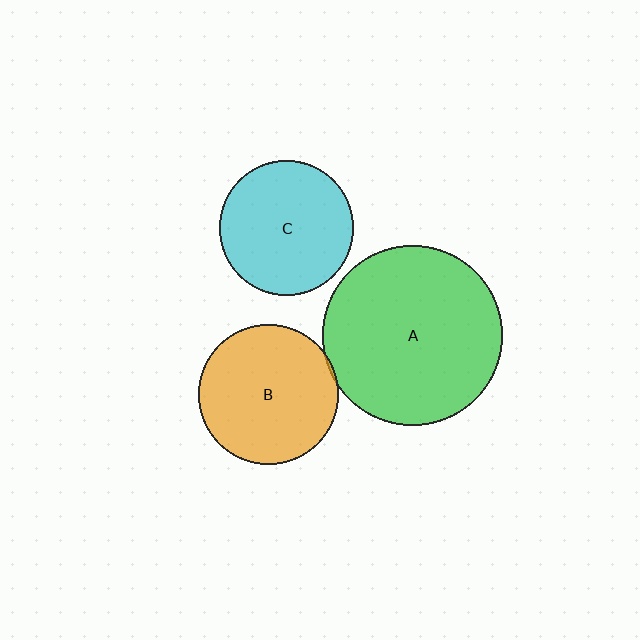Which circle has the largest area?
Circle A (green).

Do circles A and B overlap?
Yes.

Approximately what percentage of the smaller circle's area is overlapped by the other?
Approximately 5%.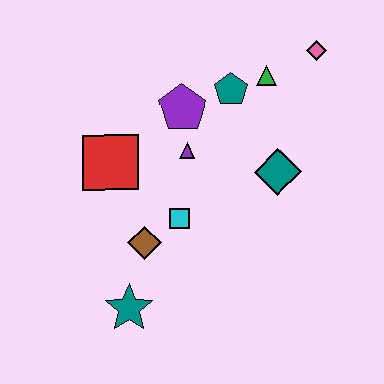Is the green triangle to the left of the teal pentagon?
No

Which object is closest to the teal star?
The brown diamond is closest to the teal star.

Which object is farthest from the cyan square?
The pink diamond is farthest from the cyan square.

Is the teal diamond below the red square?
Yes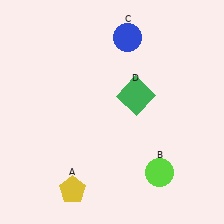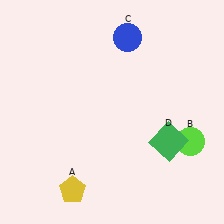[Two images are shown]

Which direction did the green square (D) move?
The green square (D) moved down.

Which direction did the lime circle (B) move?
The lime circle (B) moved up.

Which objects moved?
The objects that moved are: the lime circle (B), the green square (D).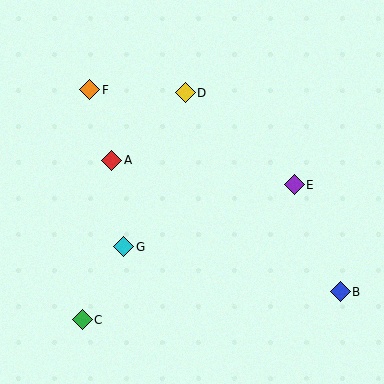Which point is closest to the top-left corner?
Point F is closest to the top-left corner.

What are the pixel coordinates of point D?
Point D is at (185, 93).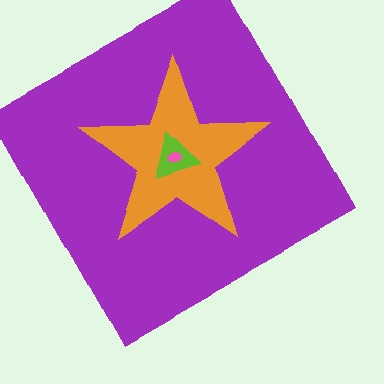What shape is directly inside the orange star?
The lime triangle.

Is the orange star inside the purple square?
Yes.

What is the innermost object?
The pink ellipse.